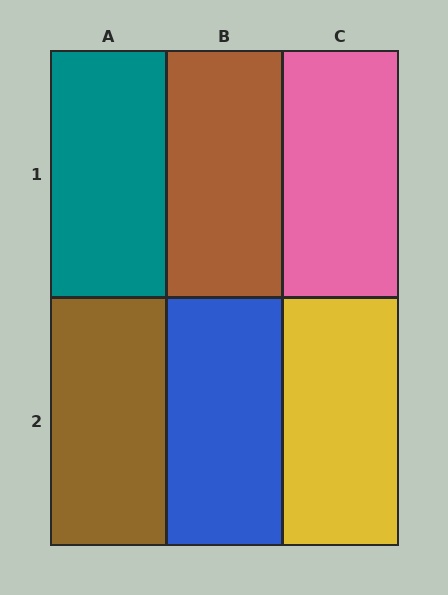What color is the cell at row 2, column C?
Yellow.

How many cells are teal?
1 cell is teal.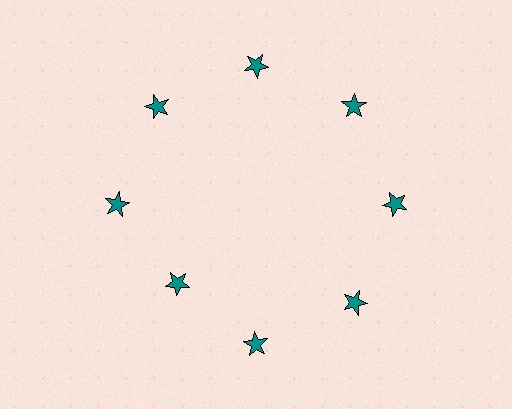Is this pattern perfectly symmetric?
No. The 8 teal stars are arranged in a ring, but one element near the 8 o'clock position is pulled inward toward the center, breaking the 8-fold rotational symmetry.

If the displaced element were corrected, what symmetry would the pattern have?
It would have 8-fold rotational symmetry — the pattern would map onto itself every 45 degrees.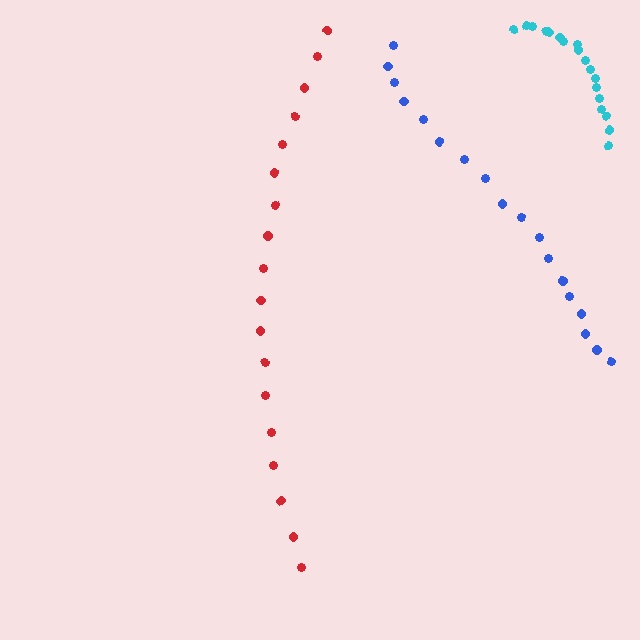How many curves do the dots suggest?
There are 3 distinct paths.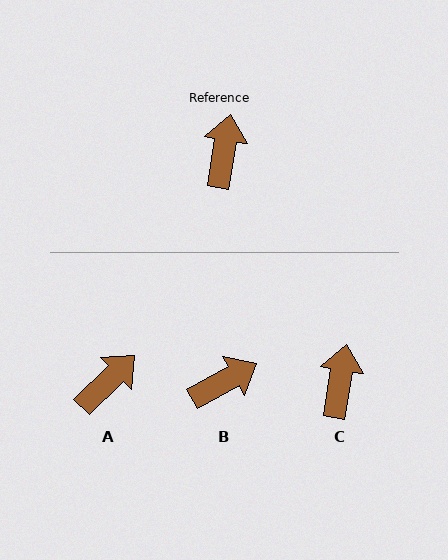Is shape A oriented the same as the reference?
No, it is off by about 36 degrees.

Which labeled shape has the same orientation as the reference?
C.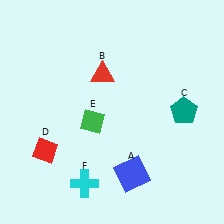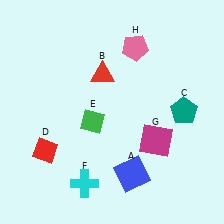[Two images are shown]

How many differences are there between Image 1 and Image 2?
There are 2 differences between the two images.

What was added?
A magenta square (G), a pink pentagon (H) were added in Image 2.